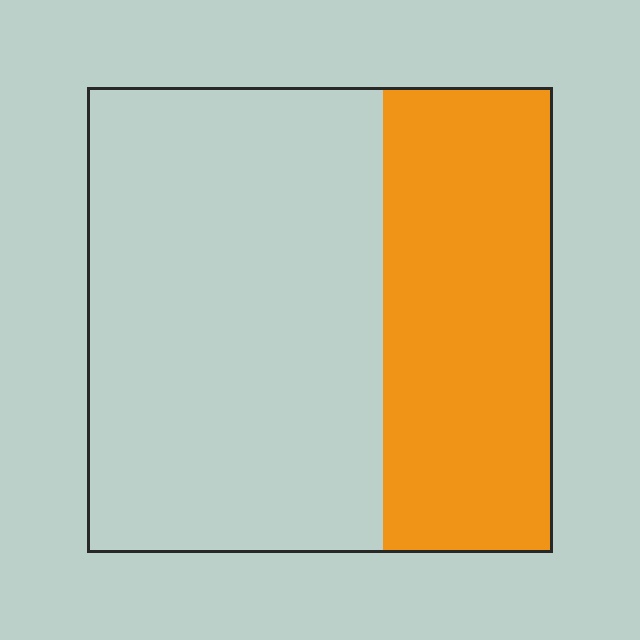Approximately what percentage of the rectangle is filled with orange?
Approximately 35%.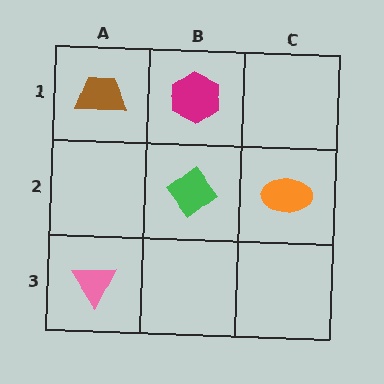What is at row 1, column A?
A brown trapezoid.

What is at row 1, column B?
A magenta hexagon.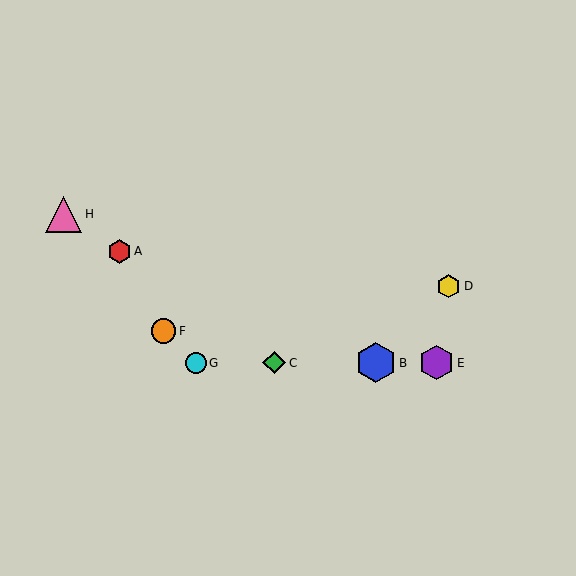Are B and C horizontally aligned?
Yes, both are at y≈363.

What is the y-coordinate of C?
Object C is at y≈363.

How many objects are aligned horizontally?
4 objects (B, C, E, G) are aligned horizontally.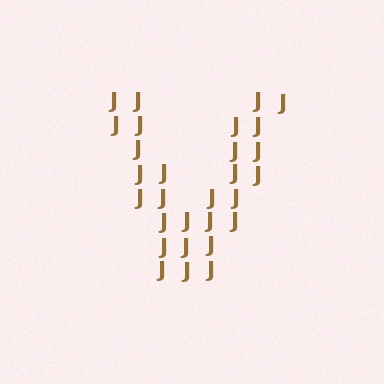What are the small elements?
The small elements are letter J's.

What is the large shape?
The large shape is the letter V.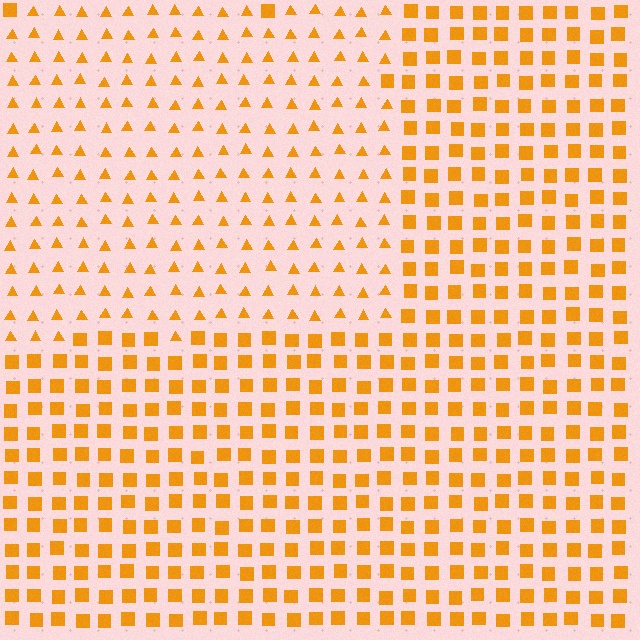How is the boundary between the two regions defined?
The boundary is defined by a change in element shape: triangles inside vs. squares outside. All elements share the same color and spacing.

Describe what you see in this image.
The image is filled with small orange elements arranged in a uniform grid. A rectangle-shaped region contains triangles, while the surrounding area contains squares. The boundary is defined purely by the change in element shape.